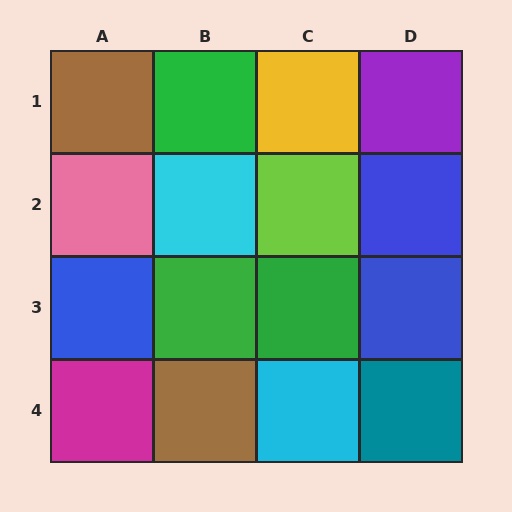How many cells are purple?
1 cell is purple.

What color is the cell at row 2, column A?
Pink.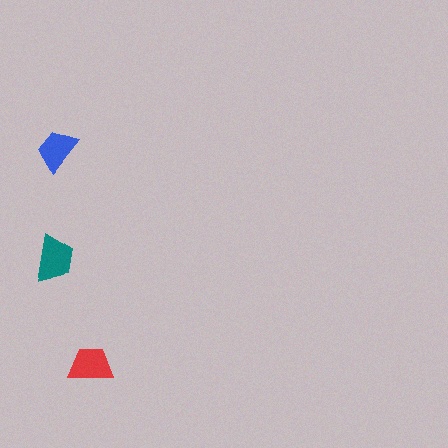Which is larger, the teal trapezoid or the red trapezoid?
The teal one.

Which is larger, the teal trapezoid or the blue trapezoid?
The teal one.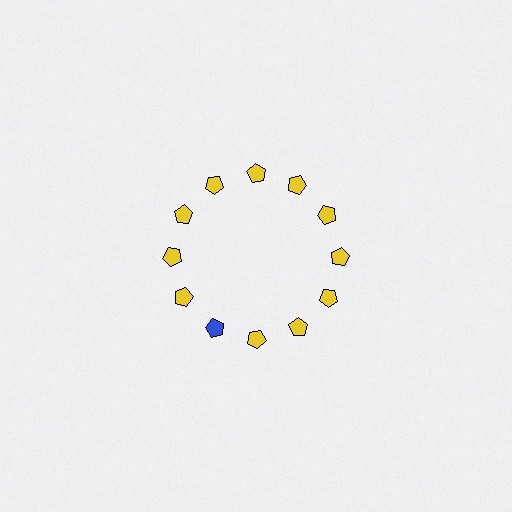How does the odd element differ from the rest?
It has a different color: blue instead of yellow.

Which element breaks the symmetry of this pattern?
The blue pentagon at roughly the 7 o'clock position breaks the symmetry. All other shapes are yellow pentagons.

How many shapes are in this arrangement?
There are 12 shapes arranged in a ring pattern.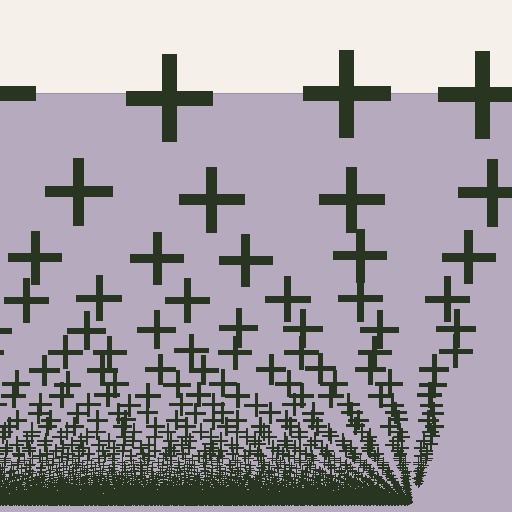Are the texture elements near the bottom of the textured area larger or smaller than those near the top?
Smaller. The gradient is inverted — elements near the bottom are smaller and denser.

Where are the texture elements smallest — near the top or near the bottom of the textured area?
Near the bottom.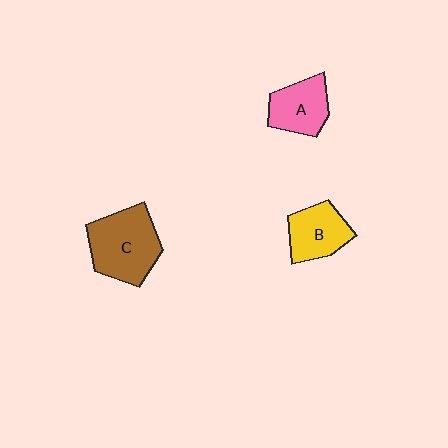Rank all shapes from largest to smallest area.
From largest to smallest: C (brown), B (yellow), A (pink).